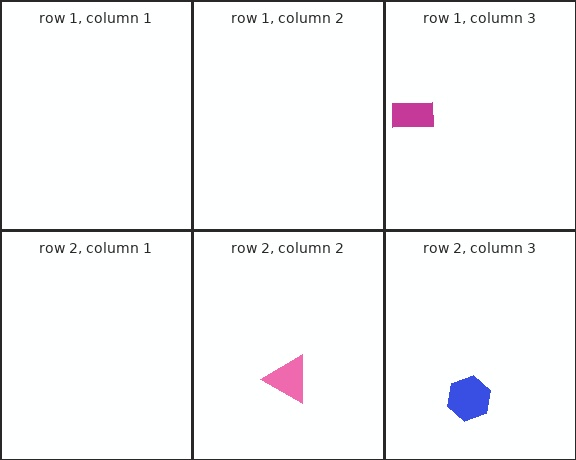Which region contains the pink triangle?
The row 2, column 2 region.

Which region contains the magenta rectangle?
The row 1, column 3 region.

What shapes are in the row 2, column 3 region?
The blue hexagon.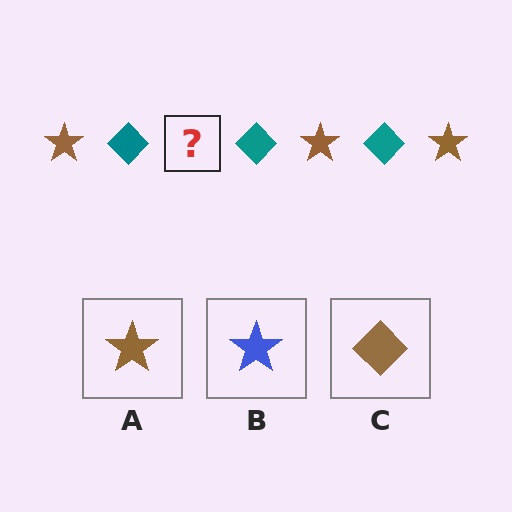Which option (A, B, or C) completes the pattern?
A.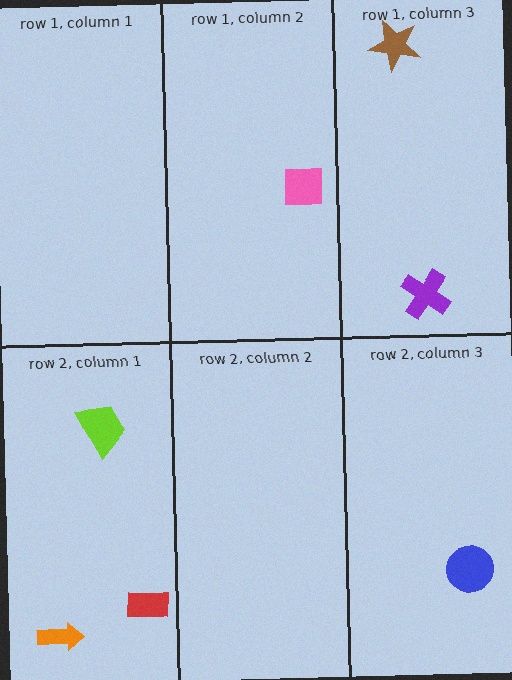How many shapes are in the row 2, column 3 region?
1.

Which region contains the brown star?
The row 1, column 3 region.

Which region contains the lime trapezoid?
The row 2, column 1 region.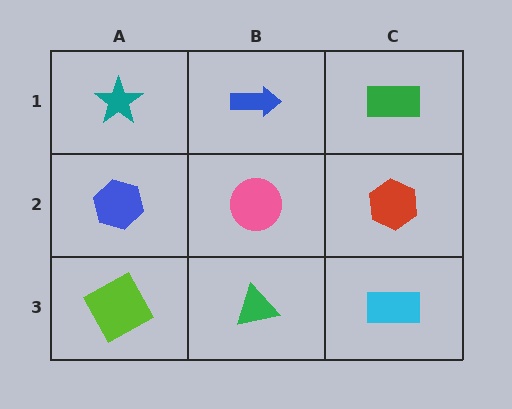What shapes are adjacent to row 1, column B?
A pink circle (row 2, column B), a teal star (row 1, column A), a green rectangle (row 1, column C).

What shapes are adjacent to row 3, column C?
A red hexagon (row 2, column C), a green triangle (row 3, column B).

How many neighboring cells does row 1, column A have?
2.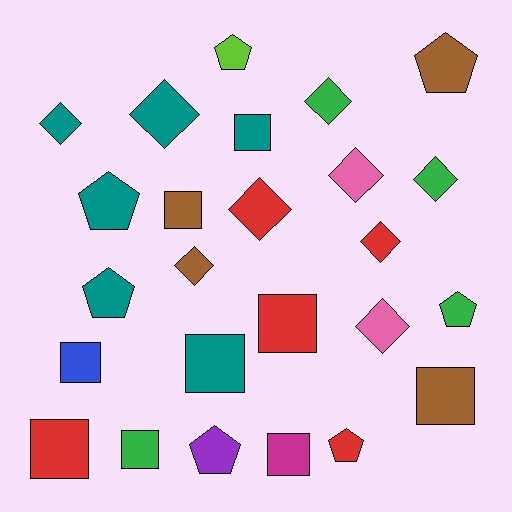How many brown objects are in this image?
There are 4 brown objects.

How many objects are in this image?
There are 25 objects.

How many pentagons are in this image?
There are 7 pentagons.